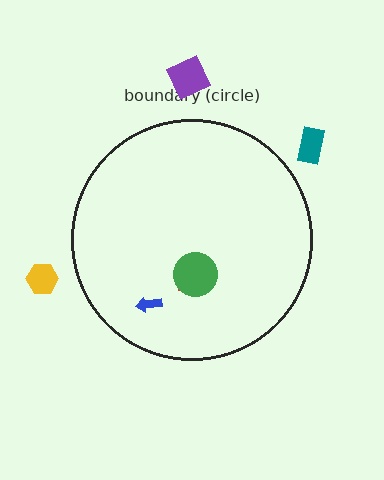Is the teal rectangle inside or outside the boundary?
Outside.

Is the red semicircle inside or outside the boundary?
Inside.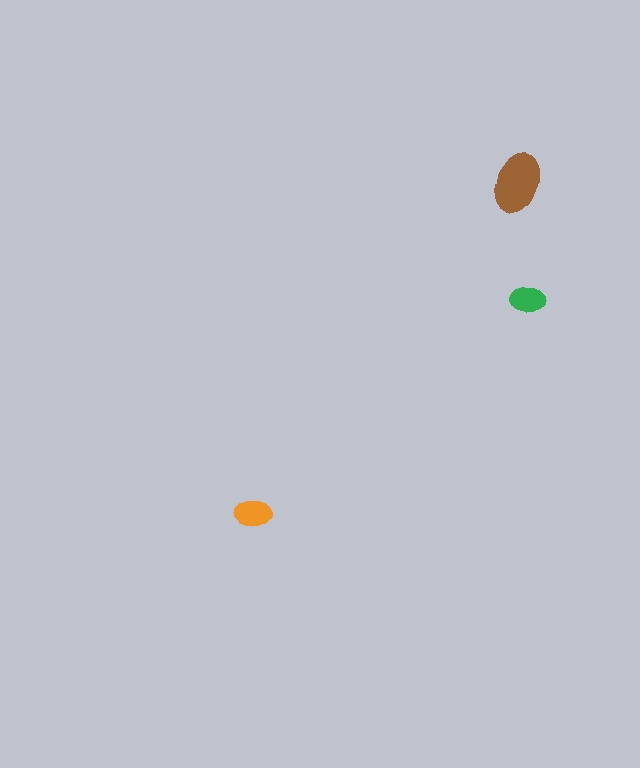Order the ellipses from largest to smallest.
the brown one, the orange one, the green one.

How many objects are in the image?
There are 3 objects in the image.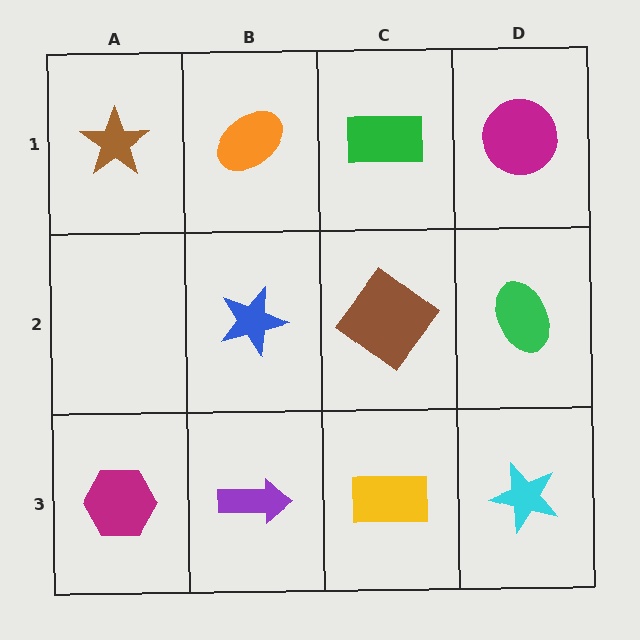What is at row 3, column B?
A purple arrow.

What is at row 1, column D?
A magenta circle.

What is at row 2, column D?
A green ellipse.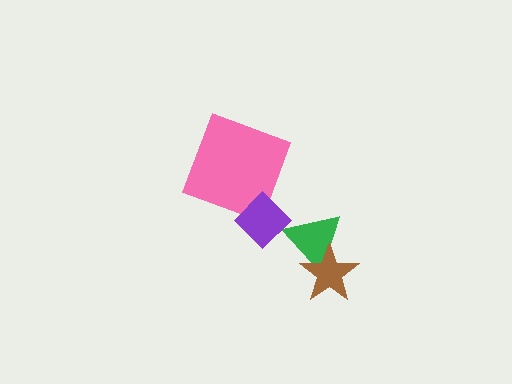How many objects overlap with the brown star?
1 object overlaps with the brown star.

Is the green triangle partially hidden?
Yes, it is partially covered by another shape.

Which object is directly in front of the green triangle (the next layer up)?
The brown star is directly in front of the green triangle.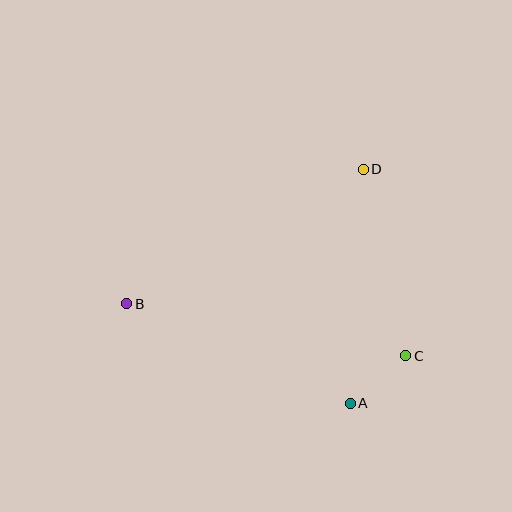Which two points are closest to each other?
Points A and C are closest to each other.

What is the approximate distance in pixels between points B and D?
The distance between B and D is approximately 272 pixels.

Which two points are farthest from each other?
Points B and C are farthest from each other.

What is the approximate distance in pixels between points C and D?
The distance between C and D is approximately 191 pixels.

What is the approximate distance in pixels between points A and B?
The distance between A and B is approximately 245 pixels.